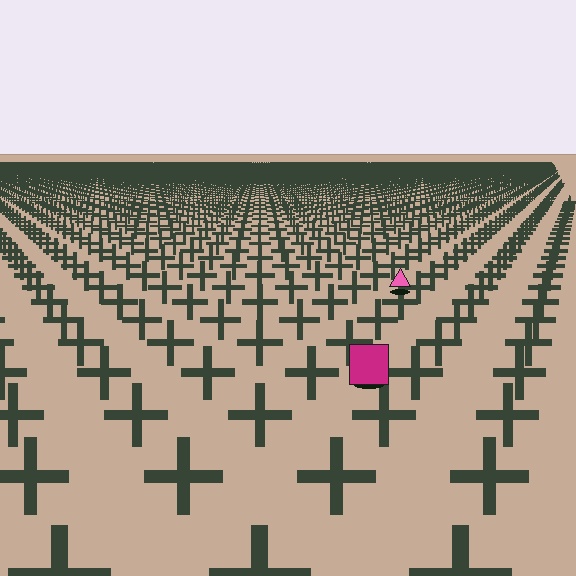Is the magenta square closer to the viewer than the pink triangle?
Yes. The magenta square is closer — you can tell from the texture gradient: the ground texture is coarser near it.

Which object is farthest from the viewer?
The pink triangle is farthest from the viewer. It appears smaller and the ground texture around it is denser.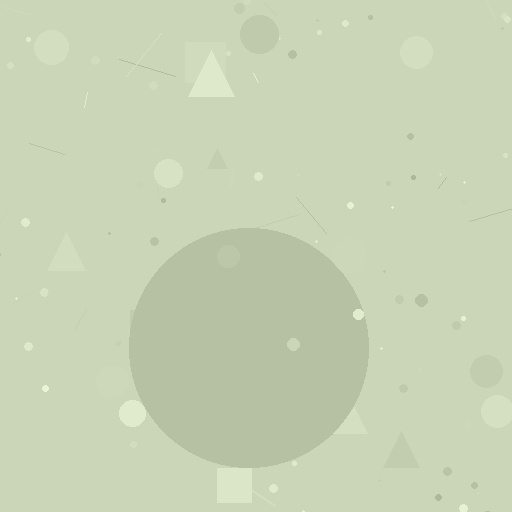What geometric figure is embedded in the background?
A circle is embedded in the background.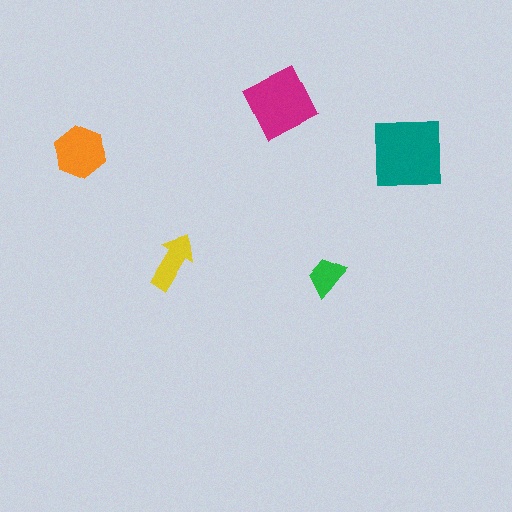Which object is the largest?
The teal square.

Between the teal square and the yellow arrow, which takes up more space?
The teal square.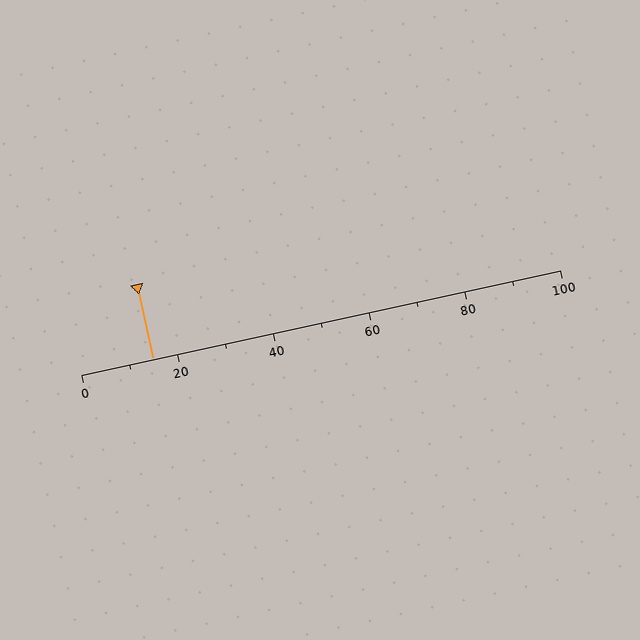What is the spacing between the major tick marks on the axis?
The major ticks are spaced 20 apart.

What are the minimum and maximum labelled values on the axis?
The axis runs from 0 to 100.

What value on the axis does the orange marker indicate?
The marker indicates approximately 15.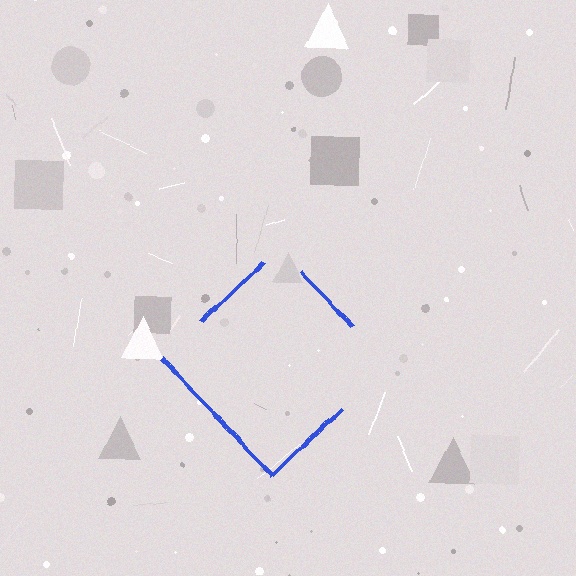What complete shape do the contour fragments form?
The contour fragments form a diamond.